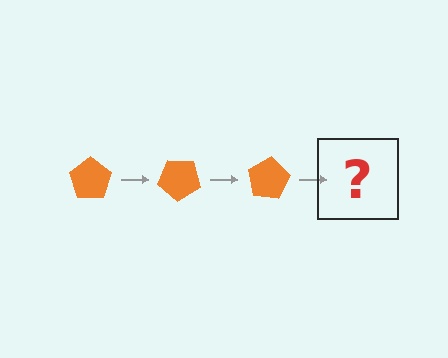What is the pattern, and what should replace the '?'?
The pattern is that the pentagon rotates 40 degrees each step. The '?' should be an orange pentagon rotated 120 degrees.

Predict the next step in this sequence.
The next step is an orange pentagon rotated 120 degrees.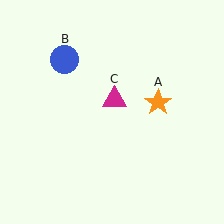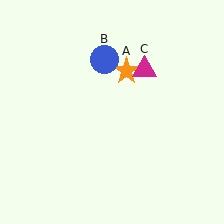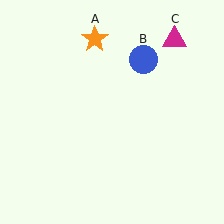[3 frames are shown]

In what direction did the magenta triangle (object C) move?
The magenta triangle (object C) moved up and to the right.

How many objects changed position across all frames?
3 objects changed position: orange star (object A), blue circle (object B), magenta triangle (object C).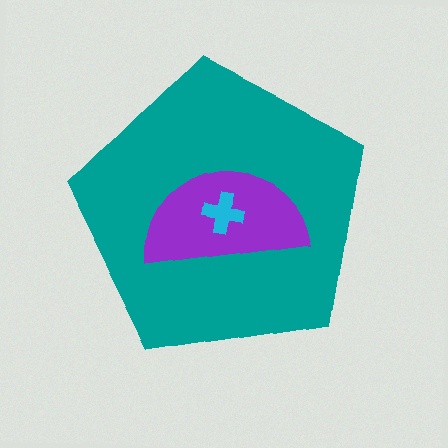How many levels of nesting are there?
3.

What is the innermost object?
The cyan cross.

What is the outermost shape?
The teal pentagon.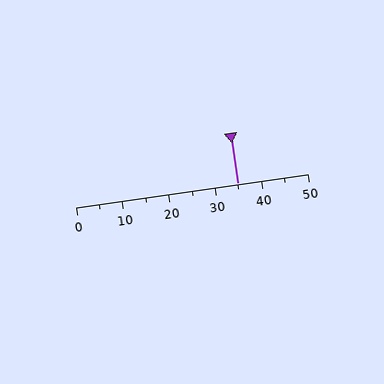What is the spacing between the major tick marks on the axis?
The major ticks are spaced 10 apart.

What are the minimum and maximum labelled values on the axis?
The axis runs from 0 to 50.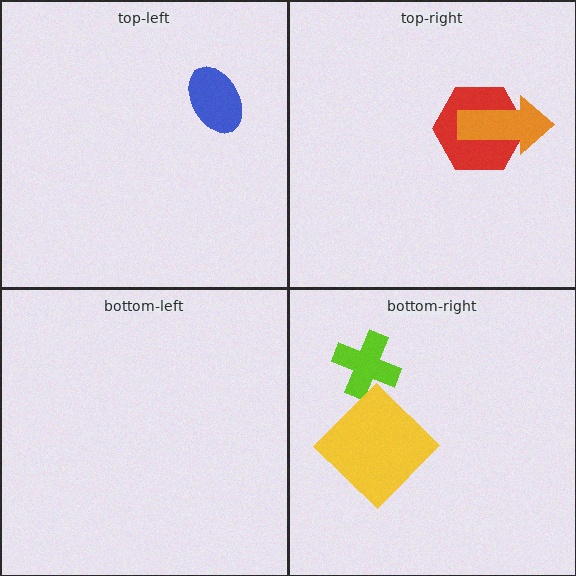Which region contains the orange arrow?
The top-right region.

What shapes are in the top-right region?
The red hexagon, the orange arrow.